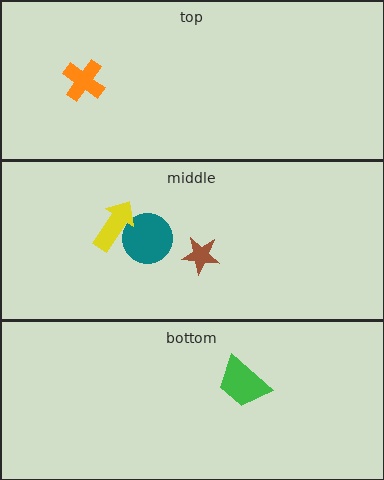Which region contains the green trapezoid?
The bottom region.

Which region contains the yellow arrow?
The middle region.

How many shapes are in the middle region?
3.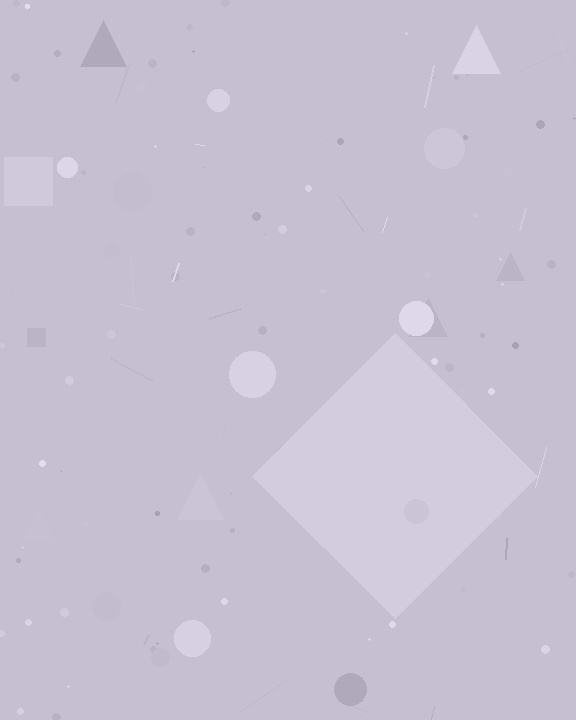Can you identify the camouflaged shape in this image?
The camouflaged shape is a diamond.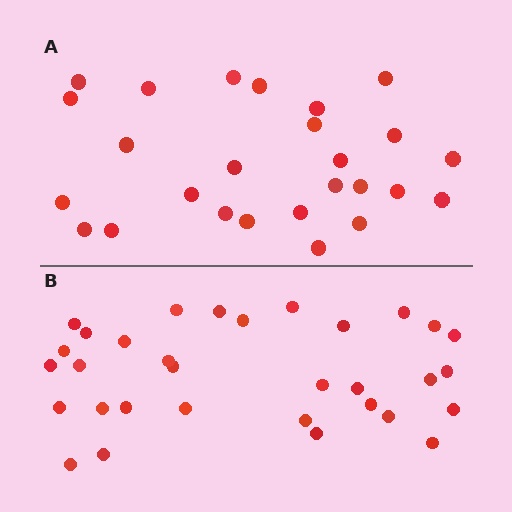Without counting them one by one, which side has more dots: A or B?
Region B (the bottom region) has more dots.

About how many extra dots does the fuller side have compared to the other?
Region B has about 6 more dots than region A.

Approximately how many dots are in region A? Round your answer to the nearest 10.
About 30 dots. (The exact count is 26, which rounds to 30.)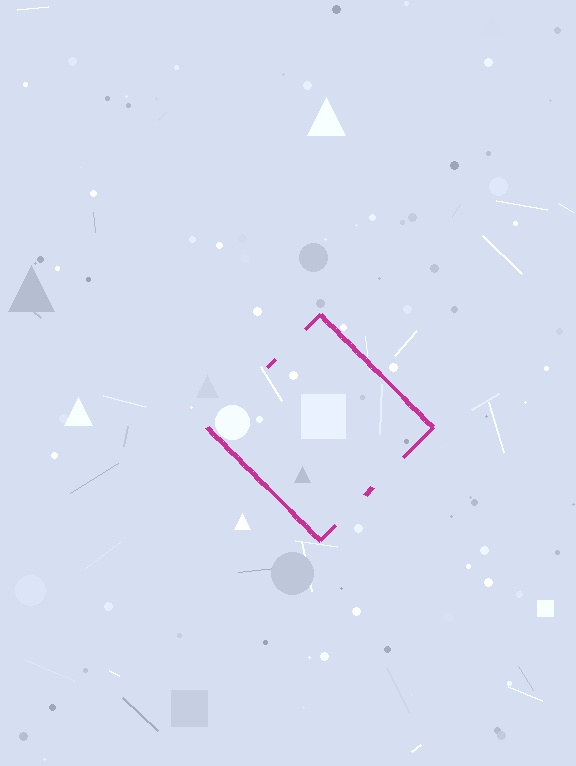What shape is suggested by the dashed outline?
The dashed outline suggests a diamond.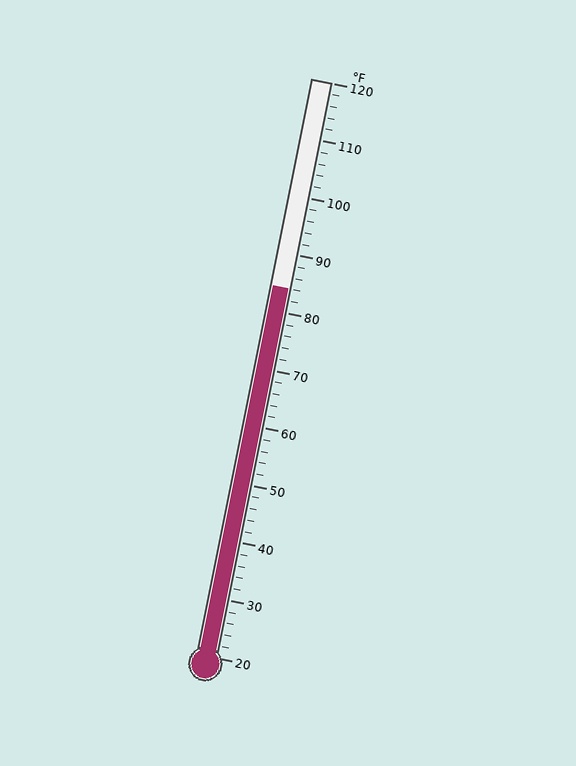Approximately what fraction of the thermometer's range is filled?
The thermometer is filled to approximately 65% of its range.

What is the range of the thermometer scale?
The thermometer scale ranges from 20°F to 120°F.